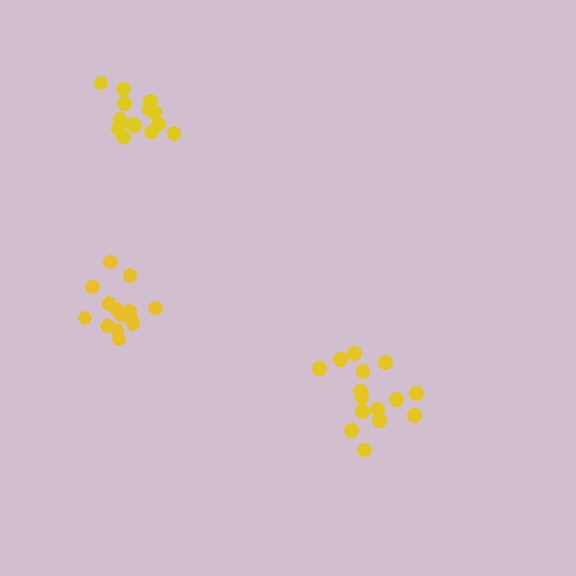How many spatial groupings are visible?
There are 3 spatial groupings.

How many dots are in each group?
Group 1: 15 dots, Group 2: 14 dots, Group 3: 14 dots (43 total).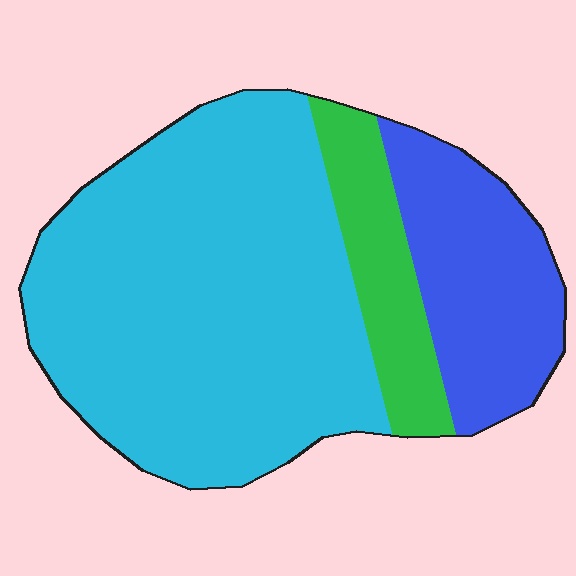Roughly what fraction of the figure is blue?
Blue covers roughly 20% of the figure.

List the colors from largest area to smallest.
From largest to smallest: cyan, blue, green.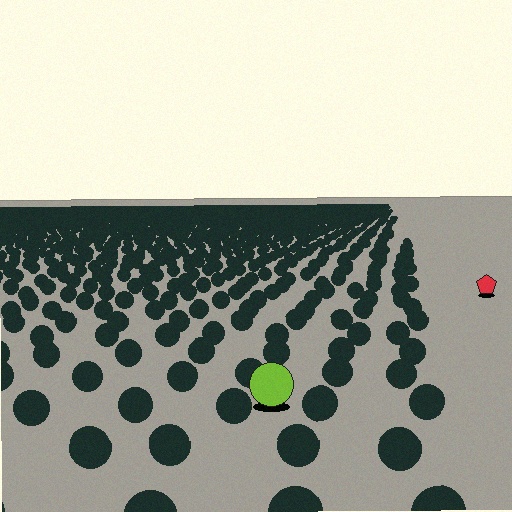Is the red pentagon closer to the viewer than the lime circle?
No. The lime circle is closer — you can tell from the texture gradient: the ground texture is coarser near it.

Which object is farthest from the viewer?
The red pentagon is farthest from the viewer. It appears smaller and the ground texture around it is denser.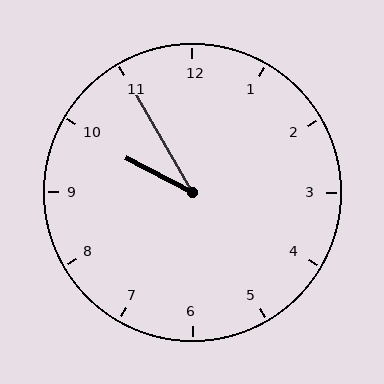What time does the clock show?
9:55.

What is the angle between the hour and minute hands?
Approximately 32 degrees.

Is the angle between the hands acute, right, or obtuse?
It is acute.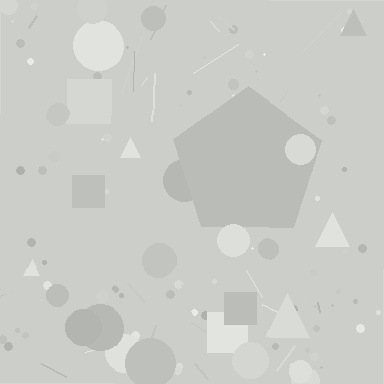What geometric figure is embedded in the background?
A pentagon is embedded in the background.